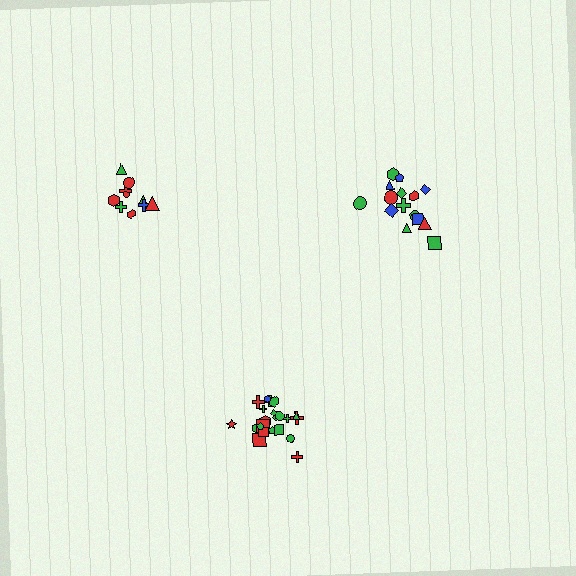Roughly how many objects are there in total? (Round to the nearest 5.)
Roughly 45 objects in total.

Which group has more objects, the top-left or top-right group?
The top-right group.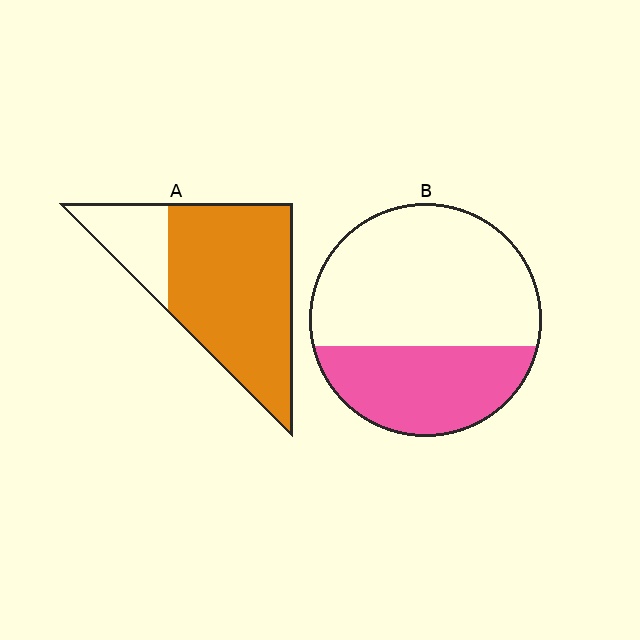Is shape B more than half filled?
No.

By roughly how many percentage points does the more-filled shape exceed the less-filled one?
By roughly 40 percentage points (A over B).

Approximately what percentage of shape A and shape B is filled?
A is approximately 80% and B is approximately 35%.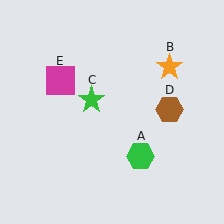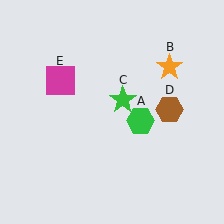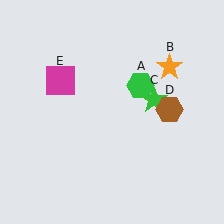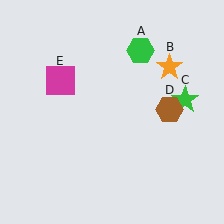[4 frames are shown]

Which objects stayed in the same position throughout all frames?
Orange star (object B) and brown hexagon (object D) and magenta square (object E) remained stationary.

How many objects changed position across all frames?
2 objects changed position: green hexagon (object A), green star (object C).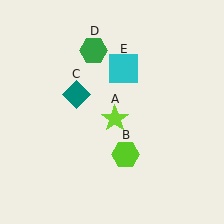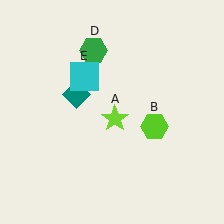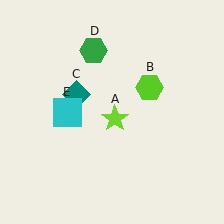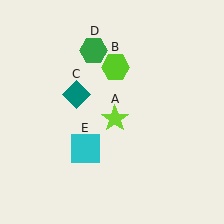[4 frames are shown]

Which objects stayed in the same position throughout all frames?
Lime star (object A) and teal diamond (object C) and green hexagon (object D) remained stationary.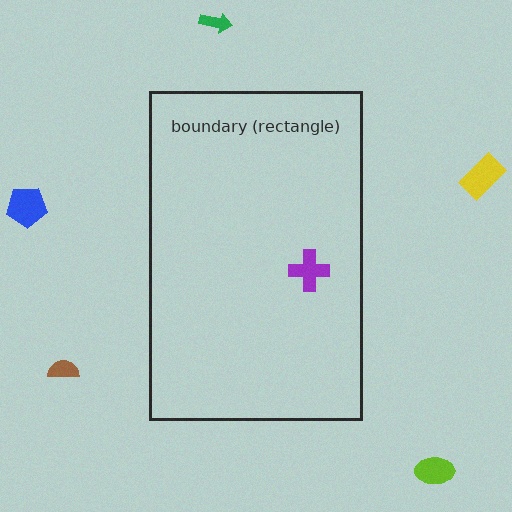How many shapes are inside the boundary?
1 inside, 5 outside.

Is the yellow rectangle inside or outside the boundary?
Outside.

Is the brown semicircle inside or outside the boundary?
Outside.